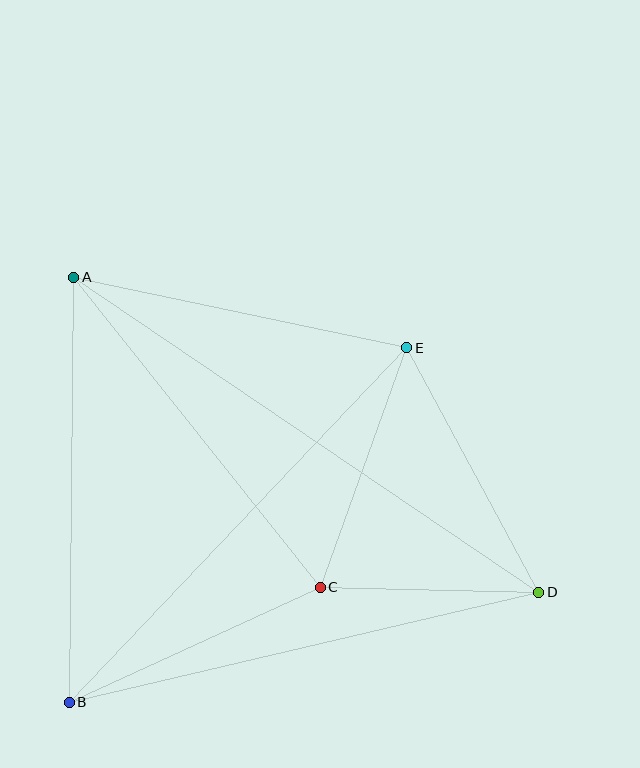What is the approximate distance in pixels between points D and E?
The distance between D and E is approximately 278 pixels.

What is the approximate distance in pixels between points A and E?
The distance between A and E is approximately 340 pixels.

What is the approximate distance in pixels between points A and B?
The distance between A and B is approximately 425 pixels.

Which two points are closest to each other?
Points C and D are closest to each other.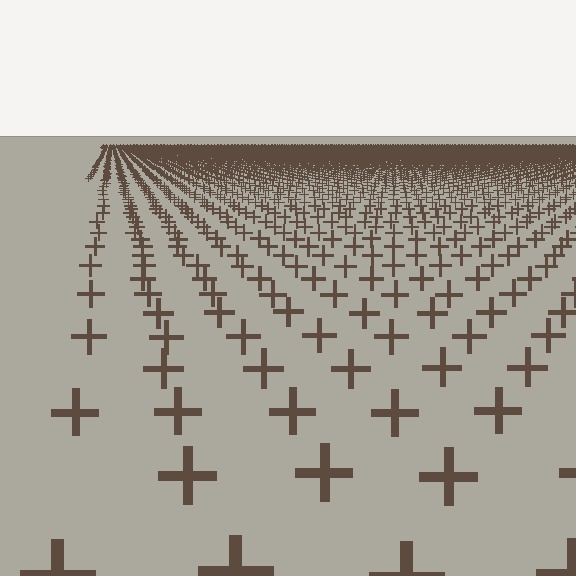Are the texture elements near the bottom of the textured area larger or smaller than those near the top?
Larger. Near the bottom, elements are closer to the viewer and appear at a bigger on-screen size.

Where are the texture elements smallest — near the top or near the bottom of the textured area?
Near the top.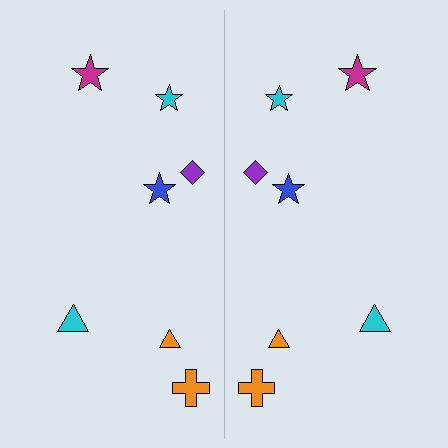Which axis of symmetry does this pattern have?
The pattern has a vertical axis of symmetry running through the center of the image.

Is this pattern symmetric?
Yes, this pattern has bilateral (reflection) symmetry.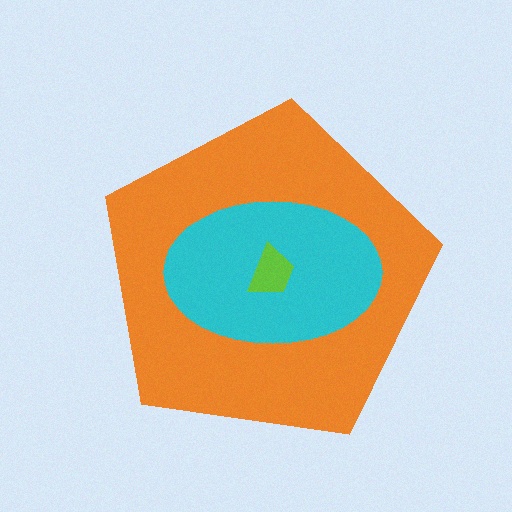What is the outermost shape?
The orange pentagon.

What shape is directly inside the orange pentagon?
The cyan ellipse.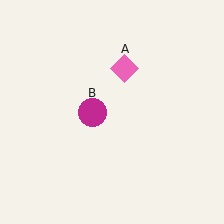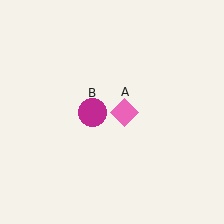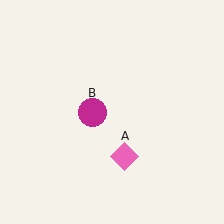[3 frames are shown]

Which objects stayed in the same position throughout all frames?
Magenta circle (object B) remained stationary.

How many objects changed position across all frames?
1 object changed position: pink diamond (object A).